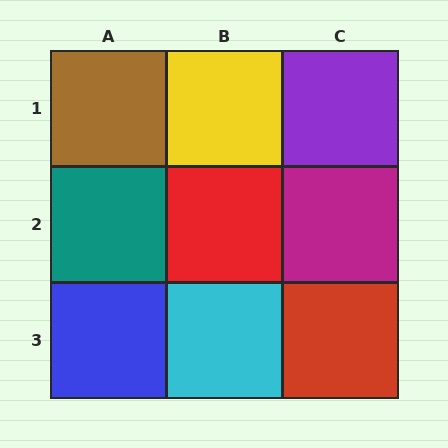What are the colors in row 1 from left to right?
Brown, yellow, purple.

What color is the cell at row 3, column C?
Red.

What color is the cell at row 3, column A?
Blue.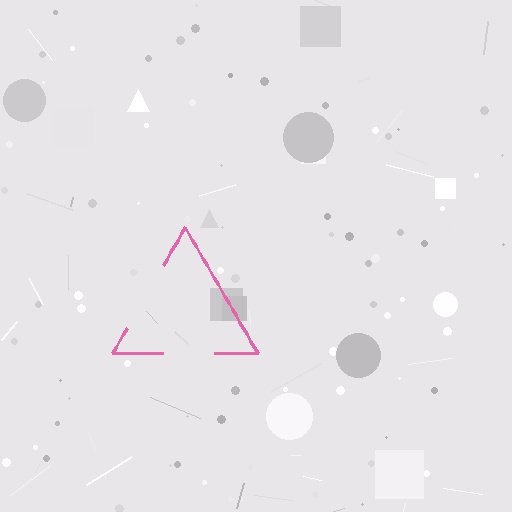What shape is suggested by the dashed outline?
The dashed outline suggests a triangle.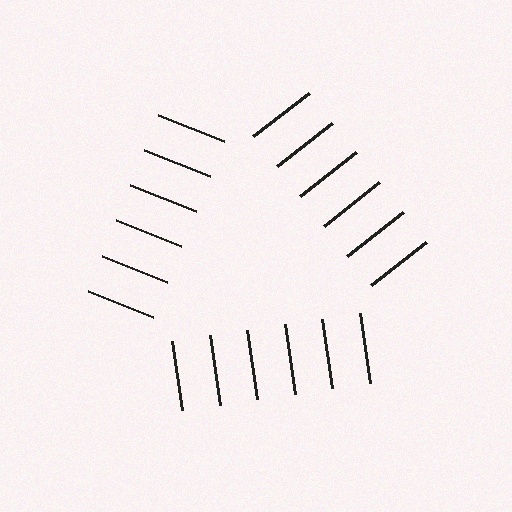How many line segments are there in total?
18 — 6 along each of the 3 edges.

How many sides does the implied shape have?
3 sides — the line-ends trace a triangle.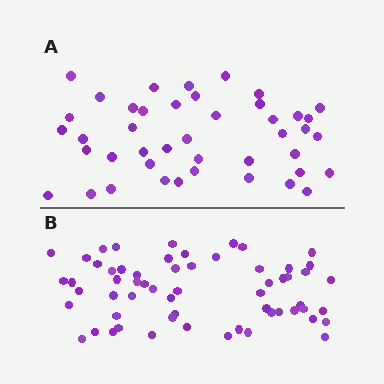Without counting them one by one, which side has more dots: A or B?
Region B (the bottom region) has more dots.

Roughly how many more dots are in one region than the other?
Region B has approximately 15 more dots than region A.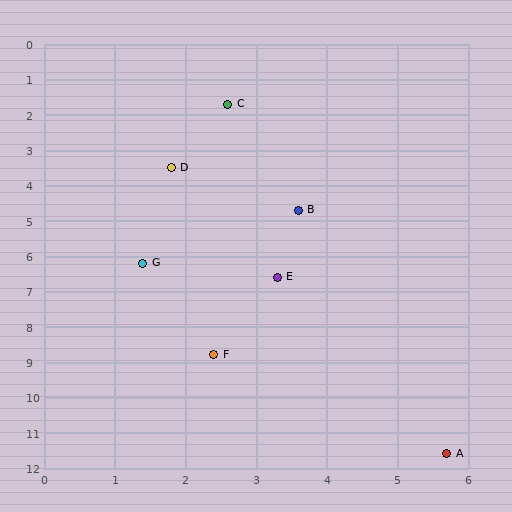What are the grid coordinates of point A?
Point A is at approximately (5.7, 11.6).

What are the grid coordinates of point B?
Point B is at approximately (3.6, 4.7).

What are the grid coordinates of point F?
Point F is at approximately (2.4, 8.8).